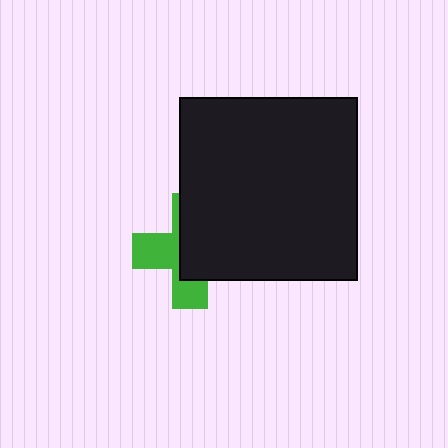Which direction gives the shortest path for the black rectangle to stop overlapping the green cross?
Moving right gives the shortest separation.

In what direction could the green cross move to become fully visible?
The green cross could move left. That would shift it out from behind the black rectangle entirely.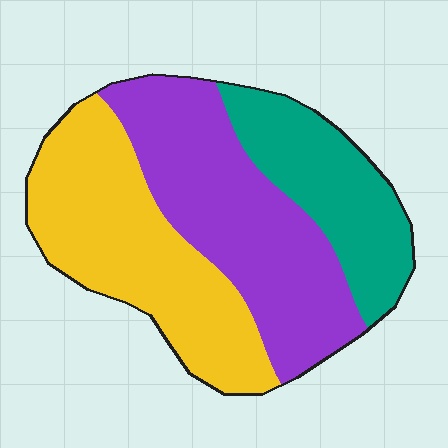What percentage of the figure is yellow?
Yellow covers about 40% of the figure.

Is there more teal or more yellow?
Yellow.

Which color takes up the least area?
Teal, at roughly 25%.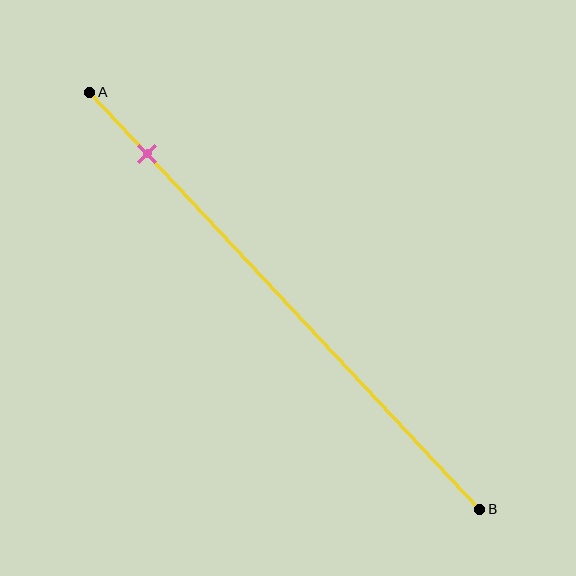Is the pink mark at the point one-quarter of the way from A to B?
No, the mark is at about 15% from A, not at the 25% one-quarter point.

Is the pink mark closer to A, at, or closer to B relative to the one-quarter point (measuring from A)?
The pink mark is closer to point A than the one-quarter point of segment AB.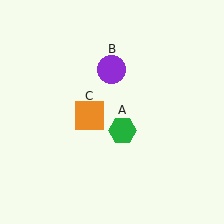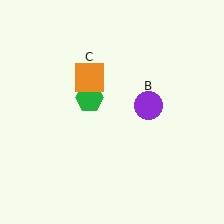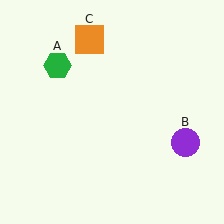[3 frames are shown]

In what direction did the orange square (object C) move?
The orange square (object C) moved up.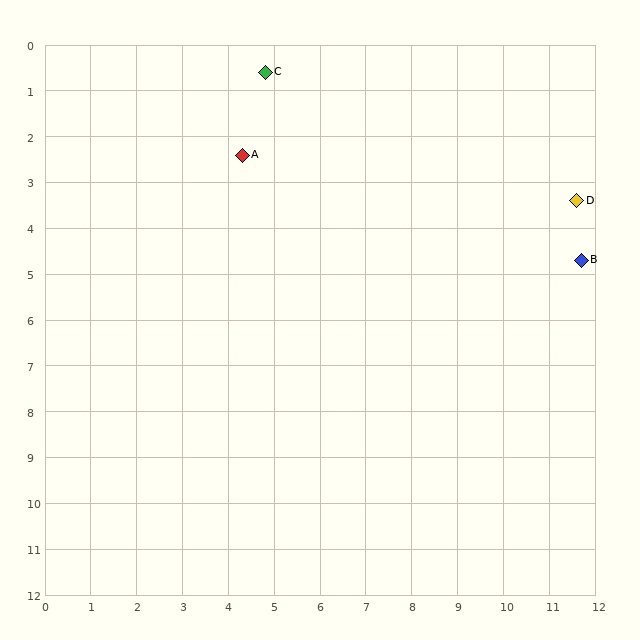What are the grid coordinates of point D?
Point D is at approximately (11.6, 3.4).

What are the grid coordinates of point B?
Point B is at approximately (11.7, 4.7).